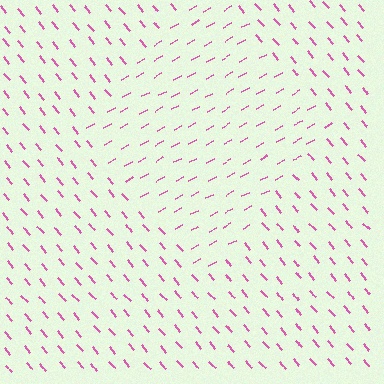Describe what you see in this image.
The image is filled with small pink line segments. A diamond region in the image has lines oriented differently from the surrounding lines, creating a visible texture boundary.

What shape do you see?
I see a diamond.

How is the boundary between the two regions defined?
The boundary is defined purely by a change in line orientation (approximately 78 degrees difference). All lines are the same color and thickness.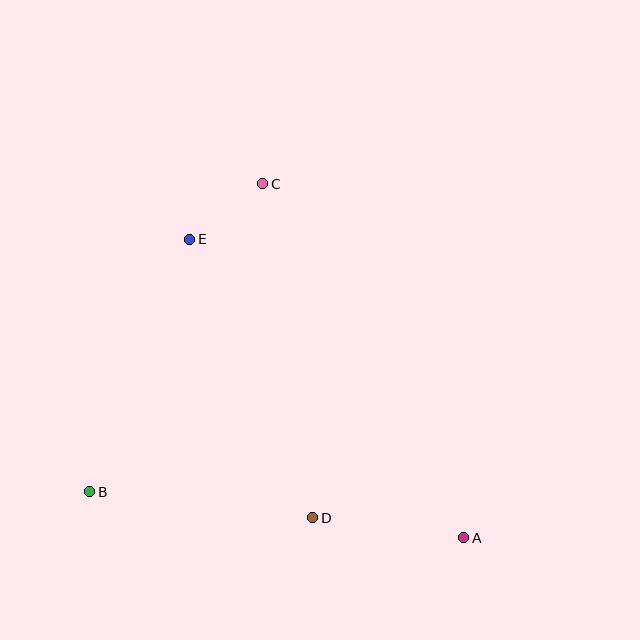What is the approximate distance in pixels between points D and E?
The distance between D and E is approximately 305 pixels.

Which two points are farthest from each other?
Points A and C are farthest from each other.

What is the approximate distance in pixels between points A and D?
The distance between A and D is approximately 153 pixels.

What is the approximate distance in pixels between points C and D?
The distance between C and D is approximately 338 pixels.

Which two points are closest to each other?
Points C and E are closest to each other.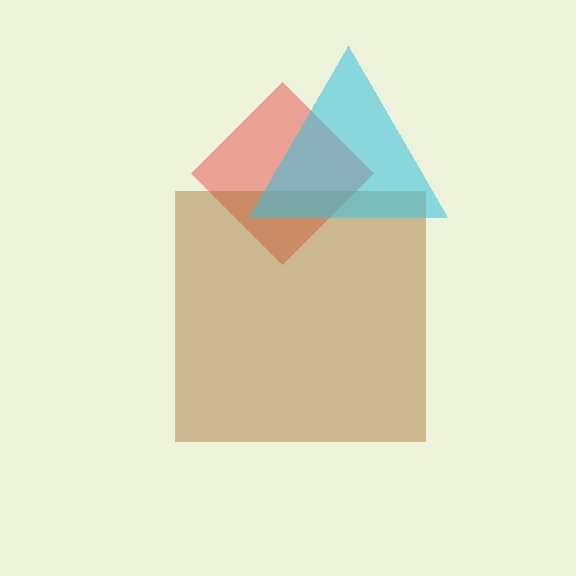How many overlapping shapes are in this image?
There are 3 overlapping shapes in the image.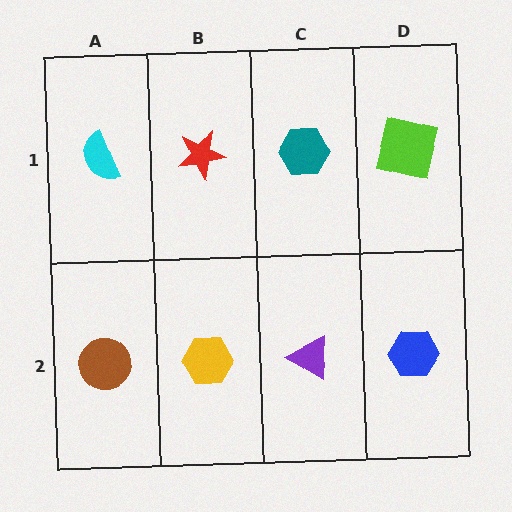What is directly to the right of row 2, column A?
A yellow hexagon.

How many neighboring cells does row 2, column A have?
2.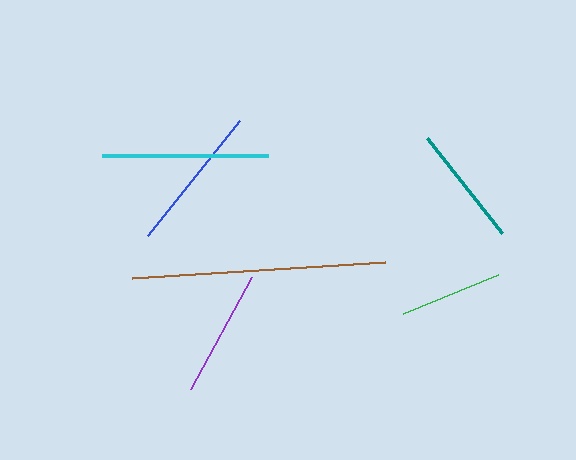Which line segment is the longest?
The brown line is the longest at approximately 253 pixels.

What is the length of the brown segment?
The brown segment is approximately 253 pixels long.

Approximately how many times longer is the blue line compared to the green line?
The blue line is approximately 1.4 times the length of the green line.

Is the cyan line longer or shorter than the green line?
The cyan line is longer than the green line.